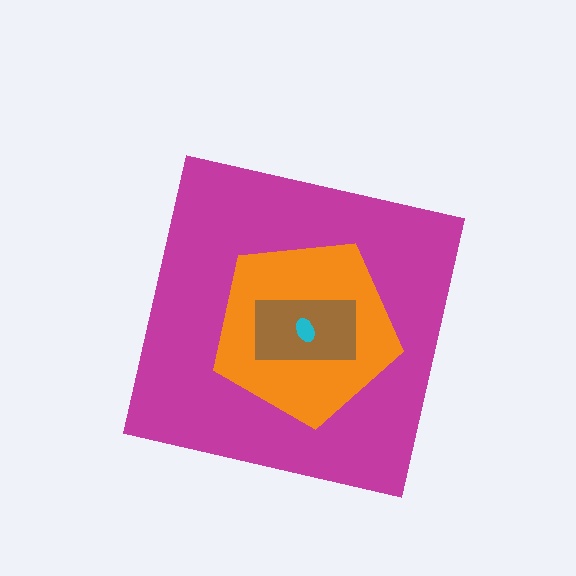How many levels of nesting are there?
4.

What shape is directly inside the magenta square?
The orange pentagon.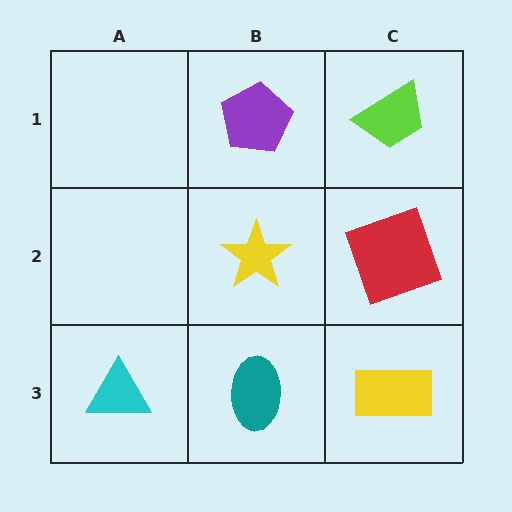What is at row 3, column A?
A cyan triangle.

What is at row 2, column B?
A yellow star.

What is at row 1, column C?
A lime trapezoid.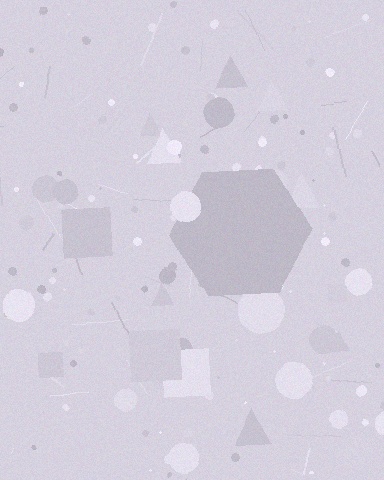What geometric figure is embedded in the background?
A hexagon is embedded in the background.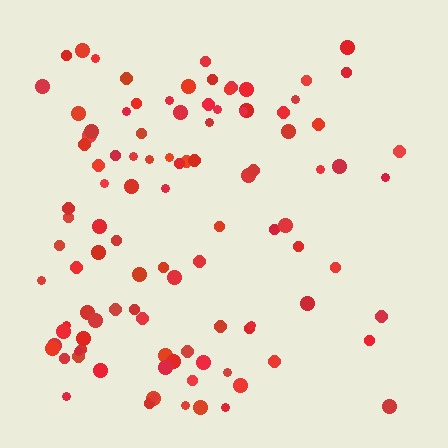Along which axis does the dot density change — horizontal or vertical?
Horizontal.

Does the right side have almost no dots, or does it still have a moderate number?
Still a moderate number, just noticeably fewer than the left.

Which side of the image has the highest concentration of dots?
The left.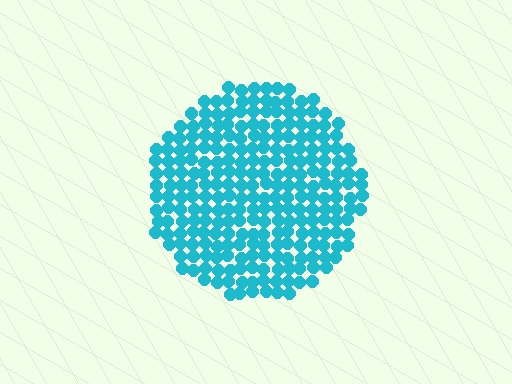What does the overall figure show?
The overall figure shows a circle.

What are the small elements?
The small elements are circles.